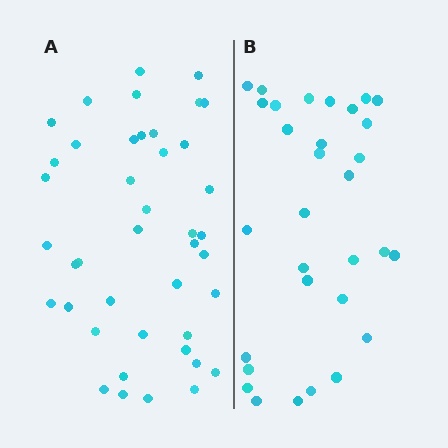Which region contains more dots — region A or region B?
Region A (the left region) has more dots.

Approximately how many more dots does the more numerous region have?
Region A has roughly 12 or so more dots than region B.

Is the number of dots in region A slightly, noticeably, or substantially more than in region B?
Region A has noticeably more, but not dramatically so. The ratio is roughly 1.4 to 1.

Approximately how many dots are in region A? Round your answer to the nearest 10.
About 40 dots. (The exact count is 42, which rounds to 40.)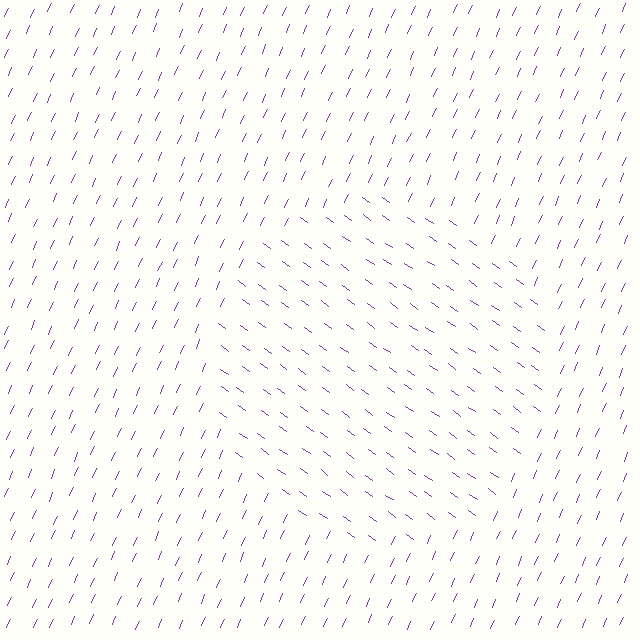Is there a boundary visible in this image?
Yes, there is a texture boundary formed by a change in line orientation.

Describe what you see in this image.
The image is filled with small purple line segments. A circle region in the image has lines oriented differently from the surrounding lines, creating a visible texture boundary.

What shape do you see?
I see a circle.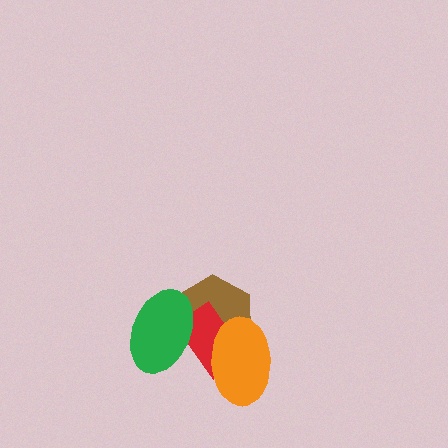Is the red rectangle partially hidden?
Yes, it is partially covered by another shape.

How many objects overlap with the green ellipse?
2 objects overlap with the green ellipse.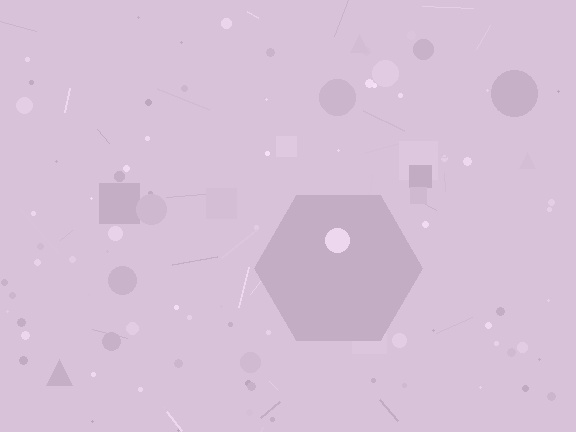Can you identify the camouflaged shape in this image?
The camouflaged shape is a hexagon.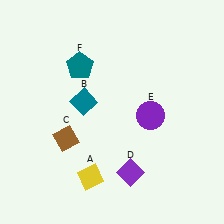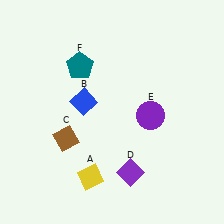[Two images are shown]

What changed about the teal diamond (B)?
In Image 1, B is teal. In Image 2, it changed to blue.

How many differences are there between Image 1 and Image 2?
There is 1 difference between the two images.